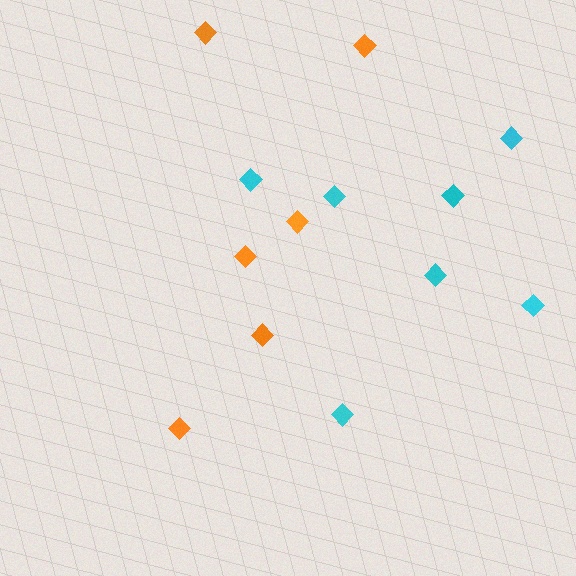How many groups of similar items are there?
There are 2 groups: one group of cyan diamonds (7) and one group of orange diamonds (6).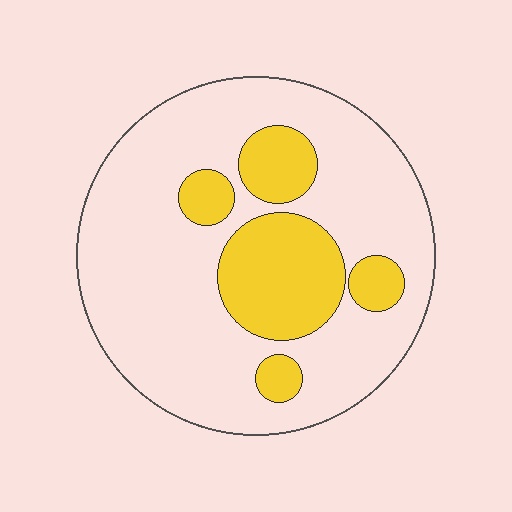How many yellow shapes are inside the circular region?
5.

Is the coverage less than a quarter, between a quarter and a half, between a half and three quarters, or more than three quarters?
Less than a quarter.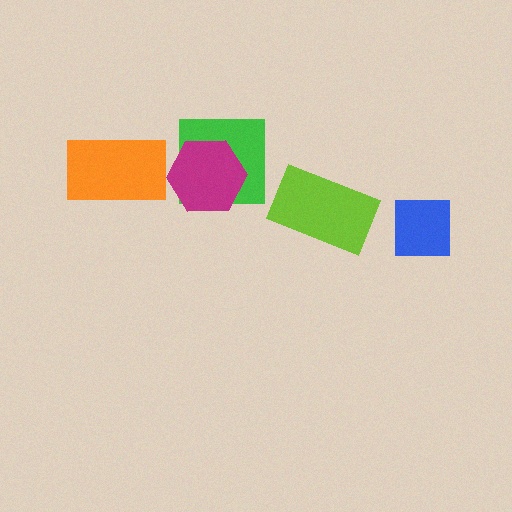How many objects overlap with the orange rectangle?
0 objects overlap with the orange rectangle.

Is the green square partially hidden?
Yes, it is partially covered by another shape.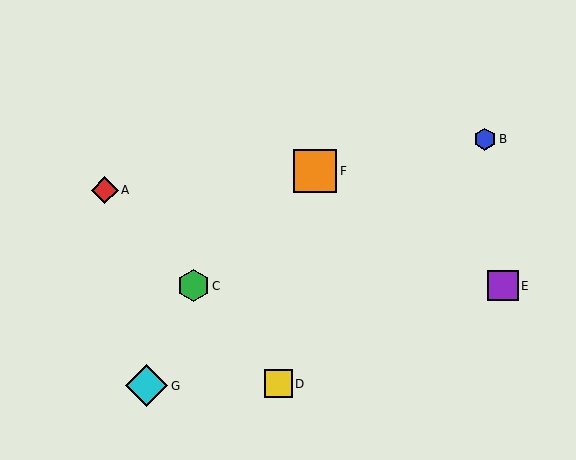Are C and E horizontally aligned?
Yes, both are at y≈286.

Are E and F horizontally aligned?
No, E is at y≈286 and F is at y≈171.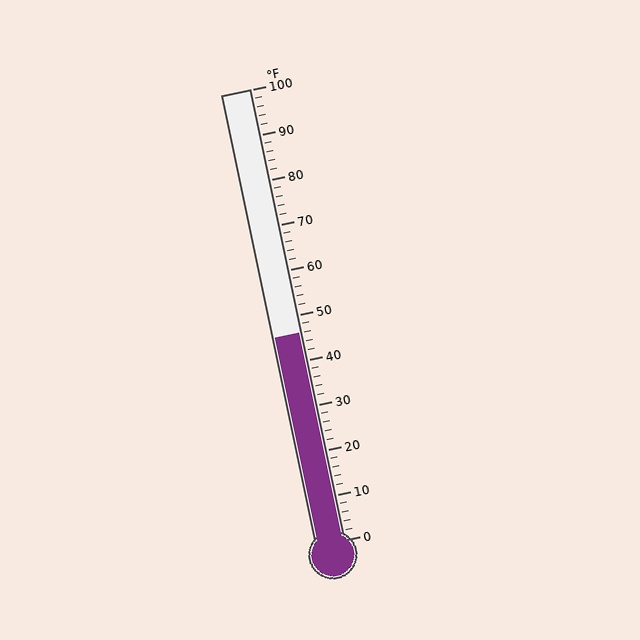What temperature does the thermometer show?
The thermometer shows approximately 46°F.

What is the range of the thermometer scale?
The thermometer scale ranges from 0°F to 100°F.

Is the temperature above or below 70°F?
The temperature is below 70°F.